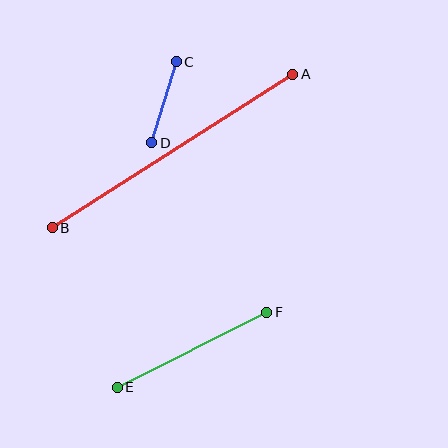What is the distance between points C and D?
The distance is approximately 84 pixels.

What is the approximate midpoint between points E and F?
The midpoint is at approximately (192, 350) pixels.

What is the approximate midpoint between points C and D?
The midpoint is at approximately (164, 102) pixels.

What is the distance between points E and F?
The distance is approximately 167 pixels.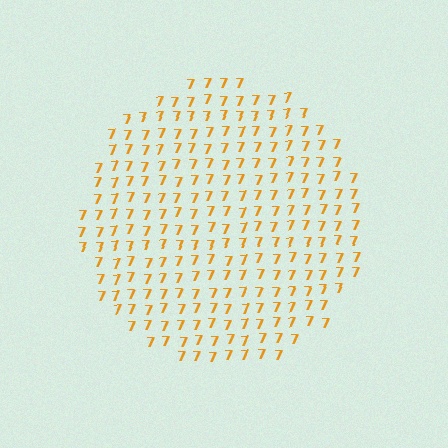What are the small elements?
The small elements are digit 7's.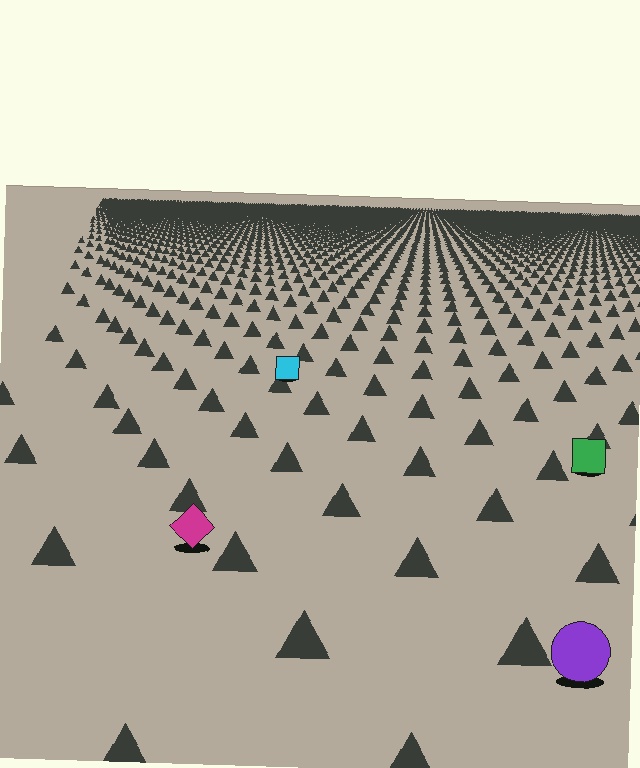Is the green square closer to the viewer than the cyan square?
Yes. The green square is closer — you can tell from the texture gradient: the ground texture is coarser near it.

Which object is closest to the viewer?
The purple circle is closest. The texture marks near it are larger and more spread out.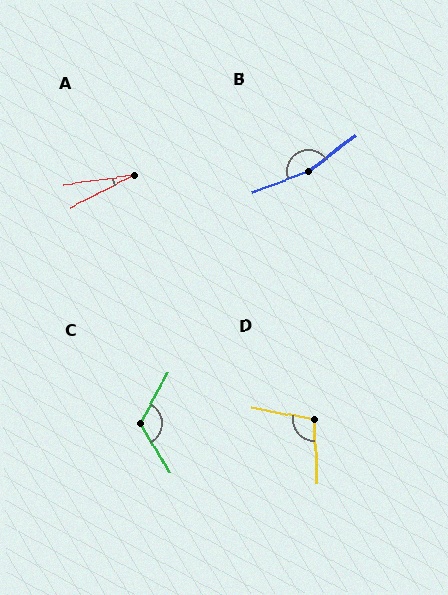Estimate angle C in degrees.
Approximately 121 degrees.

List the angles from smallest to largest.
A (19°), D (103°), C (121°), B (163°).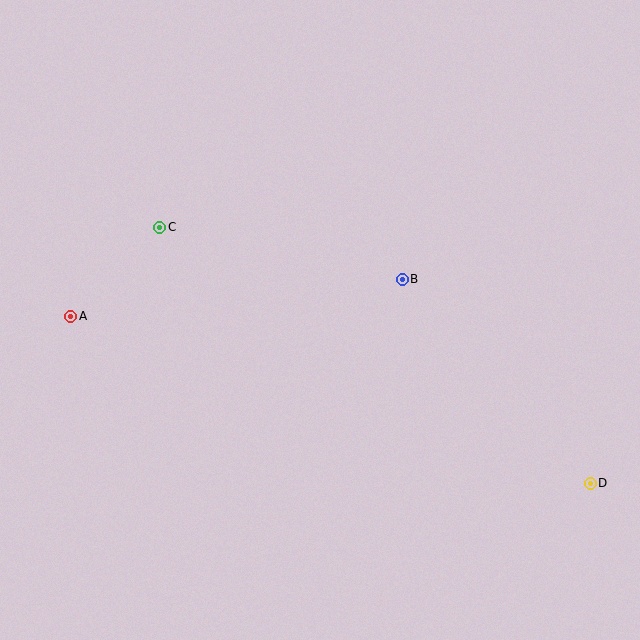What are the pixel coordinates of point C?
Point C is at (160, 228).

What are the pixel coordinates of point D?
Point D is at (590, 483).